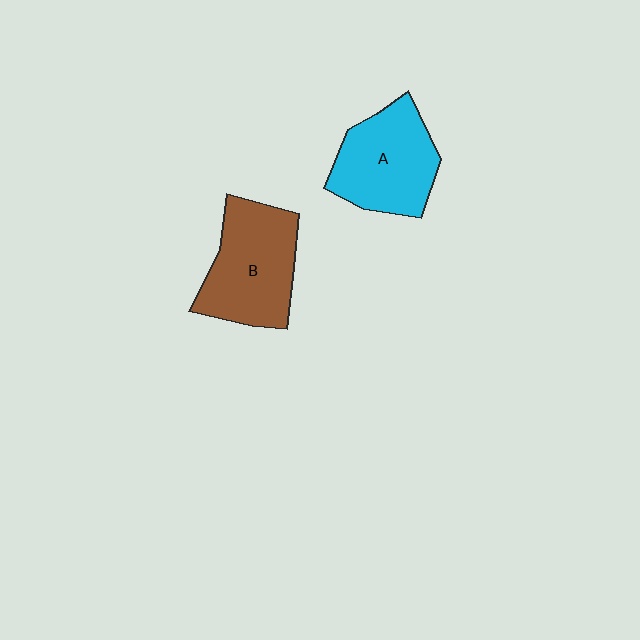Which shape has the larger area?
Shape B (brown).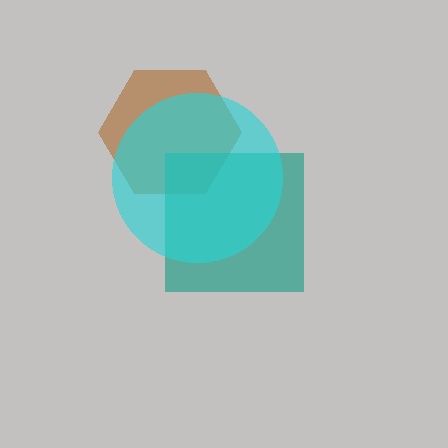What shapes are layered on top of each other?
The layered shapes are: a brown hexagon, a teal square, a cyan circle.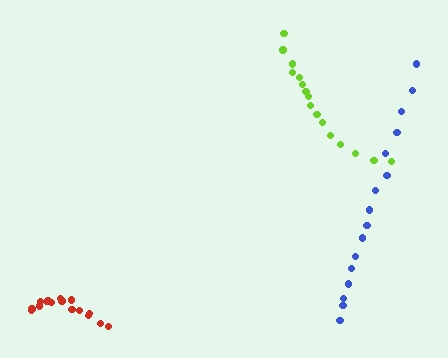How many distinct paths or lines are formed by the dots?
There are 3 distinct paths.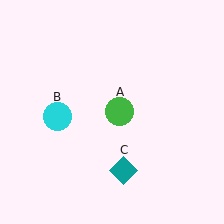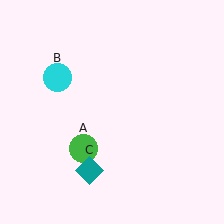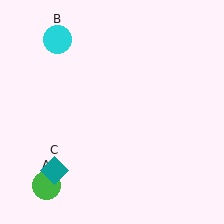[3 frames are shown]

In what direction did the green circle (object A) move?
The green circle (object A) moved down and to the left.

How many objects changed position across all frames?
3 objects changed position: green circle (object A), cyan circle (object B), teal diamond (object C).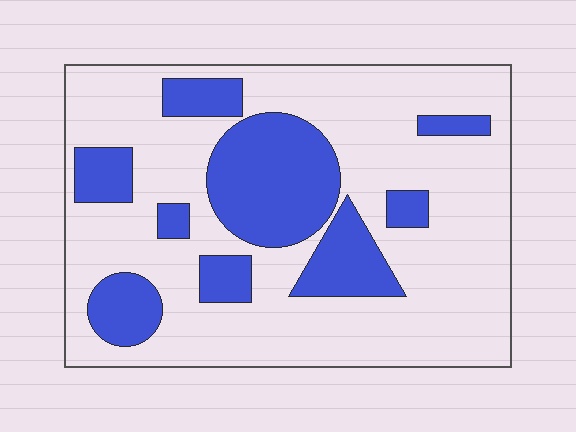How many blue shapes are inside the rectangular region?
9.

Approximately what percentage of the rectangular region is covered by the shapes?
Approximately 30%.